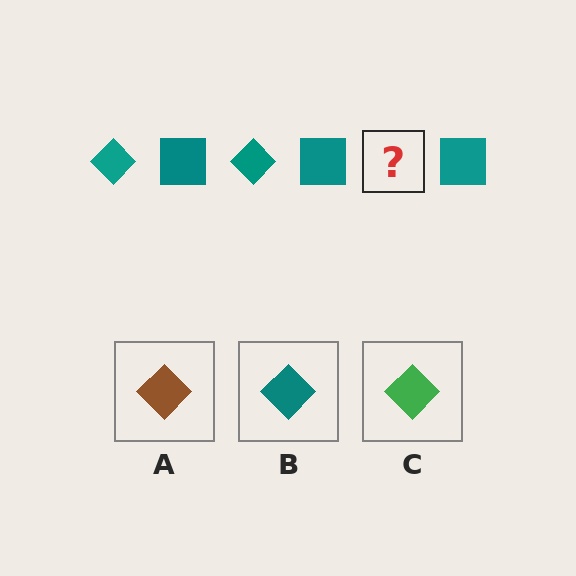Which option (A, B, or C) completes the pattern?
B.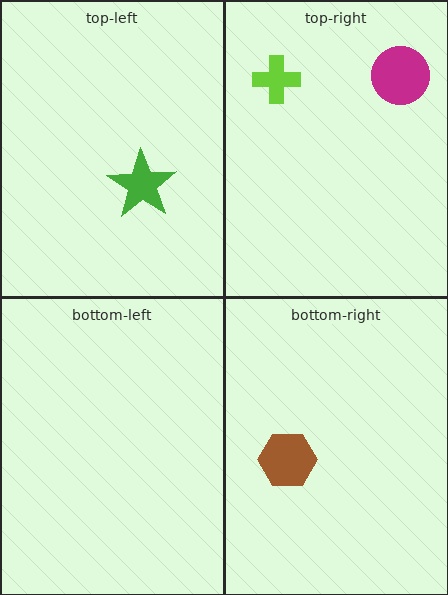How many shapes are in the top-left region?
1.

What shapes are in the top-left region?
The green star.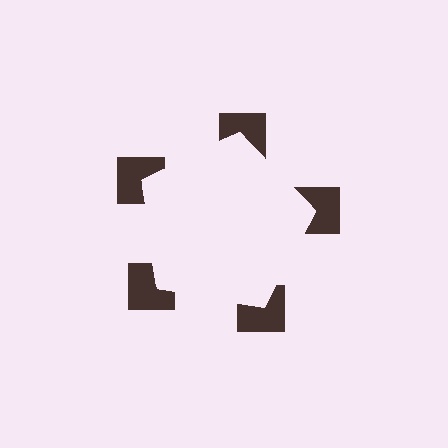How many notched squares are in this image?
There are 5 — one at each vertex of the illusory pentagon.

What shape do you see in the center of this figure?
An illusory pentagon — its edges are inferred from the aligned wedge cuts in the notched squares, not physically drawn.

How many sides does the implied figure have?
5 sides.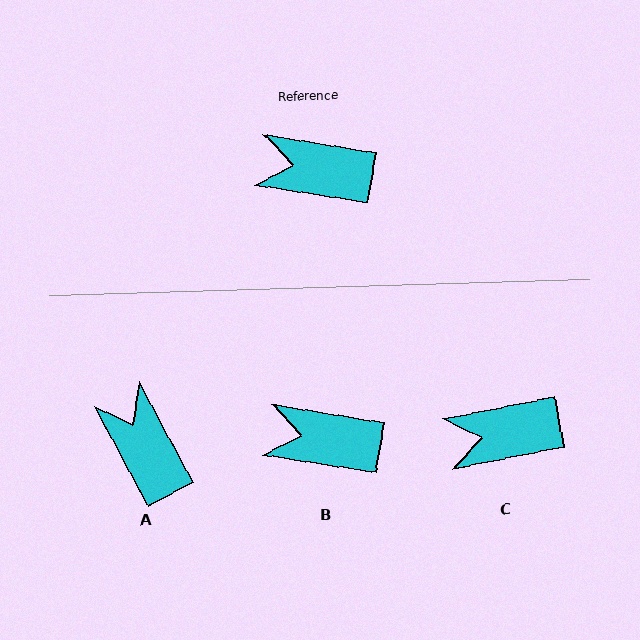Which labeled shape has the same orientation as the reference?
B.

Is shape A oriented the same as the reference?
No, it is off by about 53 degrees.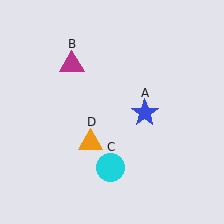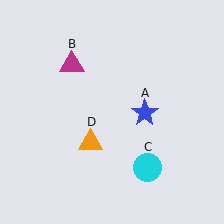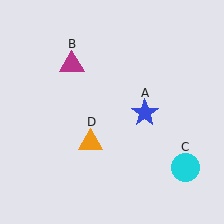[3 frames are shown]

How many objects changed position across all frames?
1 object changed position: cyan circle (object C).